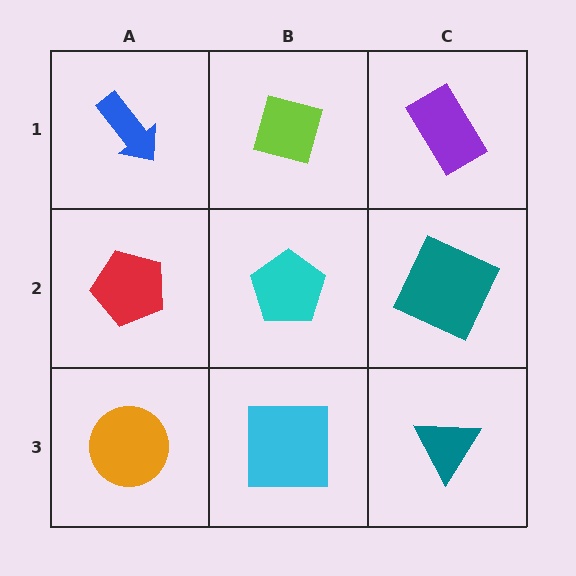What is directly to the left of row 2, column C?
A cyan pentagon.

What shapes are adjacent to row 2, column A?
A blue arrow (row 1, column A), an orange circle (row 3, column A), a cyan pentagon (row 2, column B).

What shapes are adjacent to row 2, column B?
A lime square (row 1, column B), a cyan square (row 3, column B), a red pentagon (row 2, column A), a teal square (row 2, column C).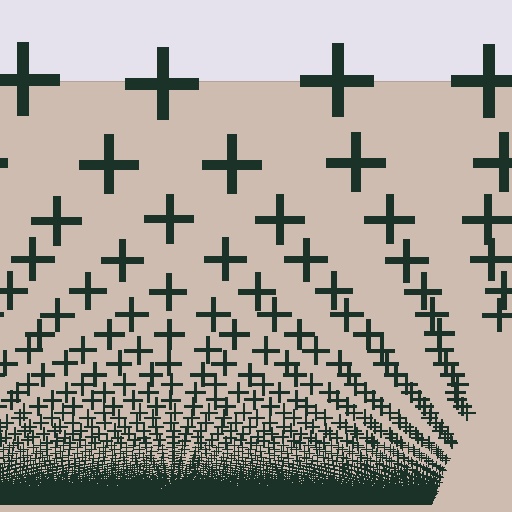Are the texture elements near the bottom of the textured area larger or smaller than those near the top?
Smaller. The gradient is inverted — elements near the bottom are smaller and denser.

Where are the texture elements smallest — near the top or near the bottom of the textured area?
Near the bottom.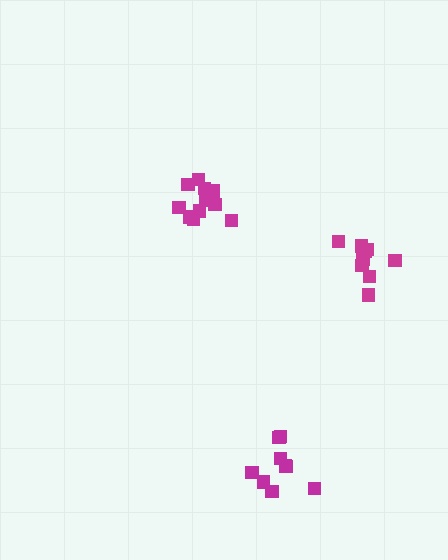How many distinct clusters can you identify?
There are 3 distinct clusters.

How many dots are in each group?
Group 1: 9 dots, Group 2: 14 dots, Group 3: 9 dots (32 total).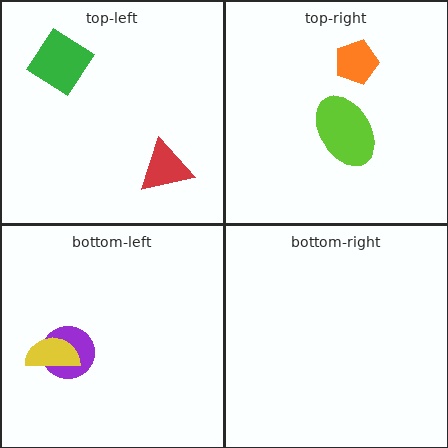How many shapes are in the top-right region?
2.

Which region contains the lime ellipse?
The top-right region.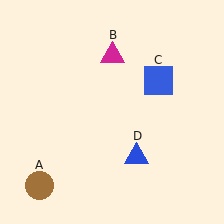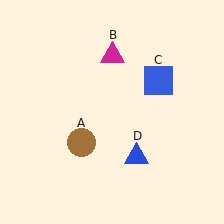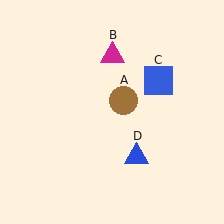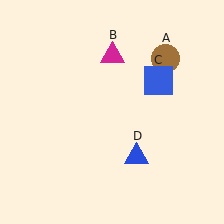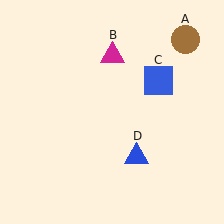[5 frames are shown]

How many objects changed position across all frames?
1 object changed position: brown circle (object A).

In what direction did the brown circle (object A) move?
The brown circle (object A) moved up and to the right.